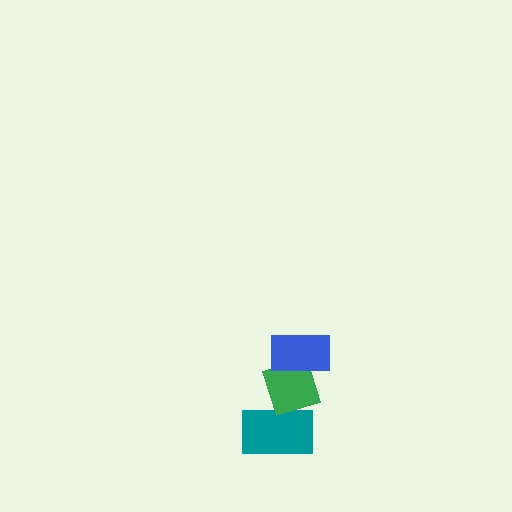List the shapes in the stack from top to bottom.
From top to bottom: the blue rectangle, the green diamond, the teal rectangle.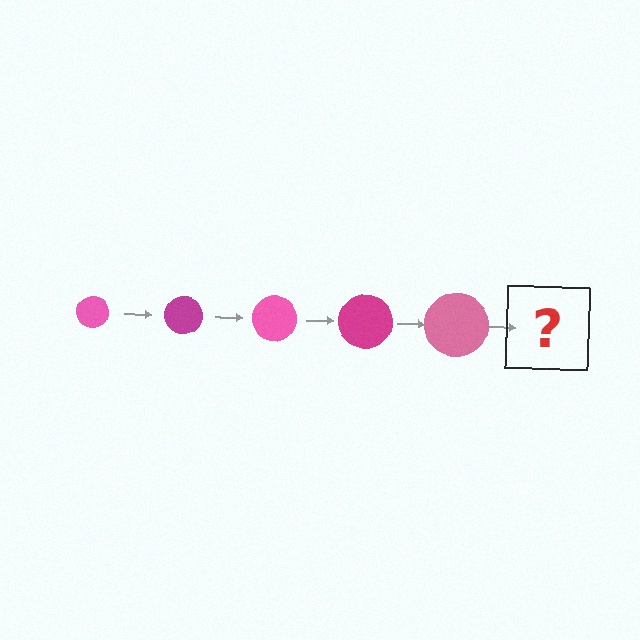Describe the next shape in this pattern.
It should be a magenta circle, larger than the previous one.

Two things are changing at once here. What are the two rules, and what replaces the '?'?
The two rules are that the circle grows larger each step and the color cycles through pink and magenta. The '?' should be a magenta circle, larger than the previous one.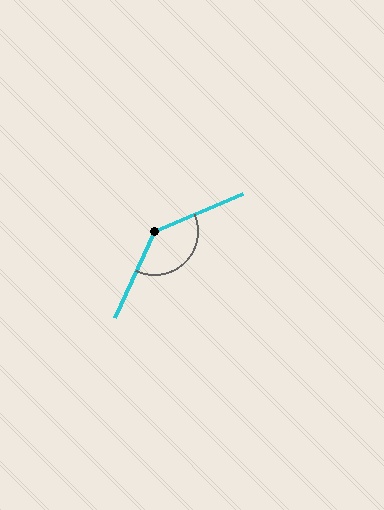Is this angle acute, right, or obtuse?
It is obtuse.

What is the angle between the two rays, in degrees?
Approximately 138 degrees.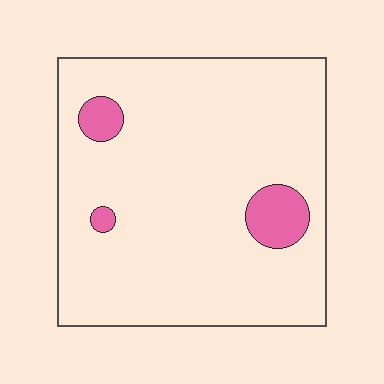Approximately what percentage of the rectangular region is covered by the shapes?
Approximately 10%.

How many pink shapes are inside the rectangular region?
3.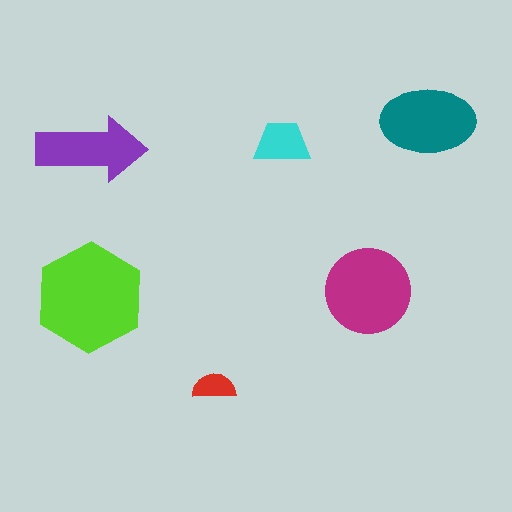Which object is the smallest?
The red semicircle.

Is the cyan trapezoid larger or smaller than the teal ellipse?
Smaller.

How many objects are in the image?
There are 6 objects in the image.